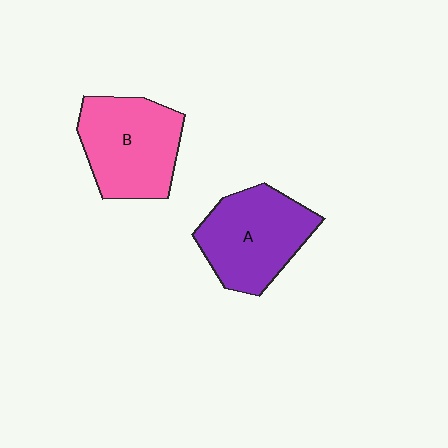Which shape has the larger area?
Shape B (pink).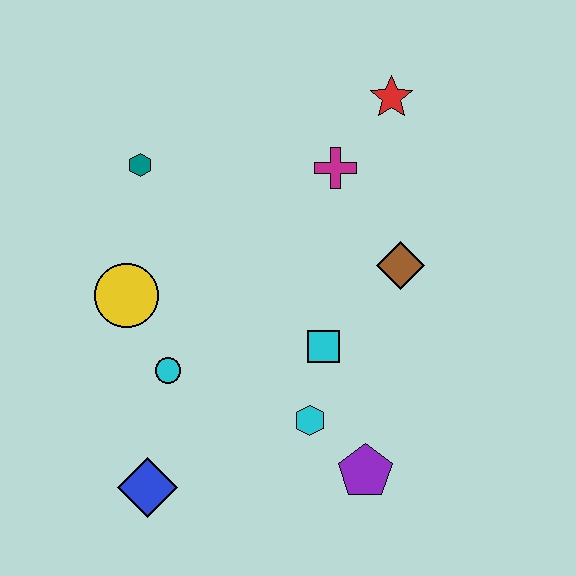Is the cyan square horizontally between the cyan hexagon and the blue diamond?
No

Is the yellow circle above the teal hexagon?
No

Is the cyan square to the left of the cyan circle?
No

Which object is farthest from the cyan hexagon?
The red star is farthest from the cyan hexagon.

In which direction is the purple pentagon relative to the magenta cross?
The purple pentagon is below the magenta cross.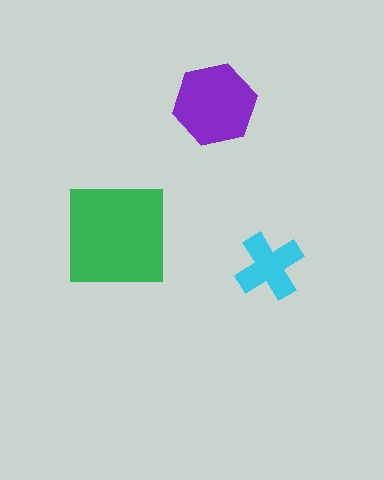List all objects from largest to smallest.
The green square, the purple hexagon, the cyan cross.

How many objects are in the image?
There are 3 objects in the image.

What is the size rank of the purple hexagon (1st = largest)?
2nd.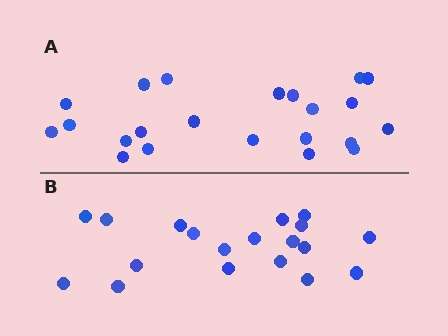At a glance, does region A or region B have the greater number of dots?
Region A (the top region) has more dots.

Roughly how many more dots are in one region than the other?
Region A has just a few more — roughly 2 or 3 more dots than region B.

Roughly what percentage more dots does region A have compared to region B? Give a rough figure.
About 15% more.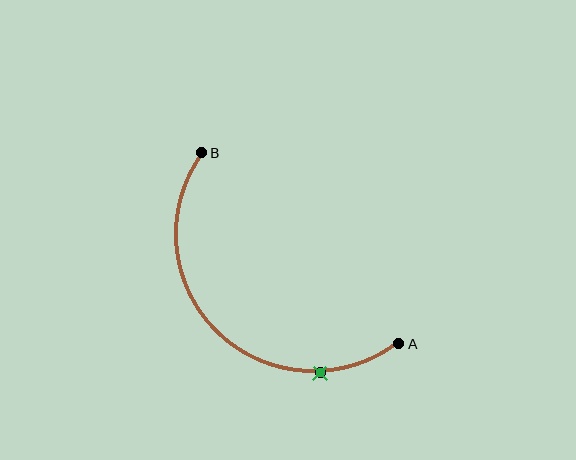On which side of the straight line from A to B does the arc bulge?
The arc bulges below and to the left of the straight line connecting A and B.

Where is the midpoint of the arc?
The arc midpoint is the point on the curve farthest from the straight line joining A and B. It sits below and to the left of that line.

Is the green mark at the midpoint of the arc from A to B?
No. The green mark lies on the arc but is closer to endpoint A. The arc midpoint would be at the point on the curve equidistant along the arc from both A and B.